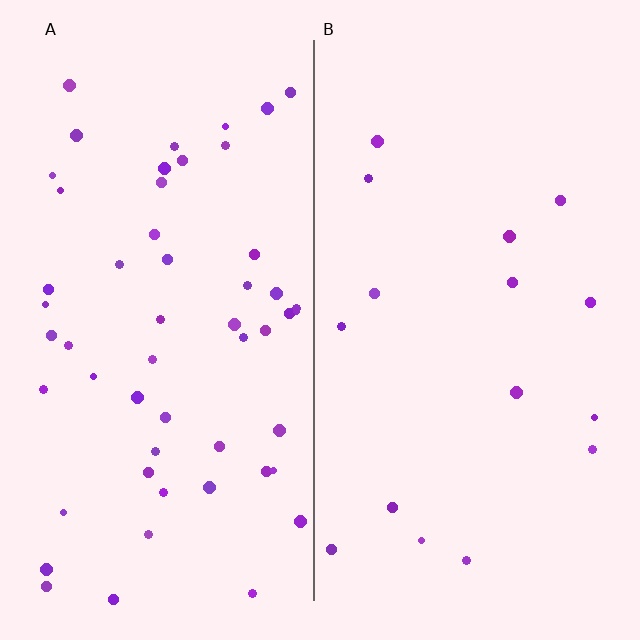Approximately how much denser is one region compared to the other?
Approximately 3.4× — region A over region B.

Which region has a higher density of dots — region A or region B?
A (the left).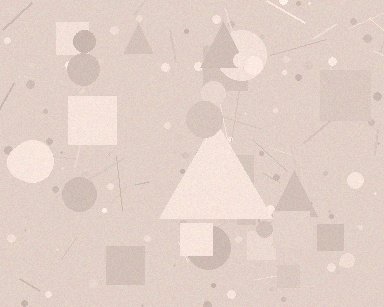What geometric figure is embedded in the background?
A triangle is embedded in the background.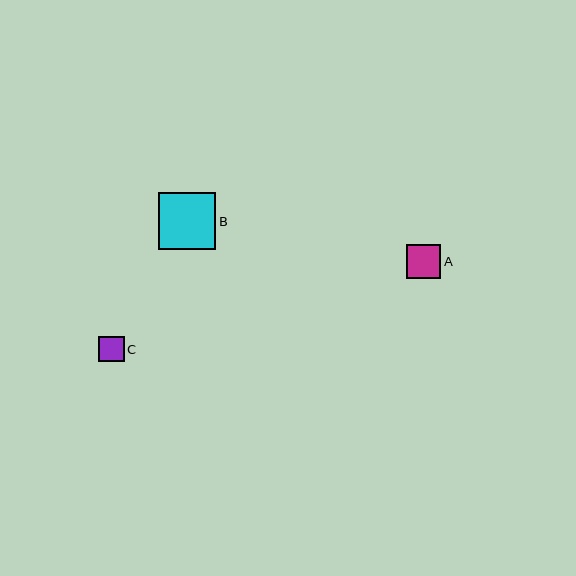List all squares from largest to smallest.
From largest to smallest: B, A, C.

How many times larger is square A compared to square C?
Square A is approximately 1.3 times the size of square C.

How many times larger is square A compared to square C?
Square A is approximately 1.3 times the size of square C.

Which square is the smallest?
Square C is the smallest with a size of approximately 26 pixels.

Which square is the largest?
Square B is the largest with a size of approximately 57 pixels.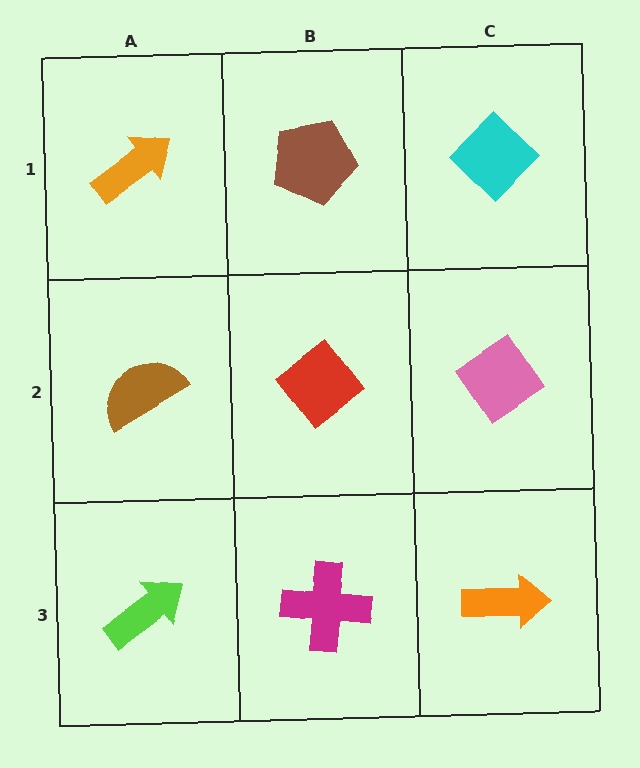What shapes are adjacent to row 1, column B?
A red diamond (row 2, column B), an orange arrow (row 1, column A), a cyan diamond (row 1, column C).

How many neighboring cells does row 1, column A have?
2.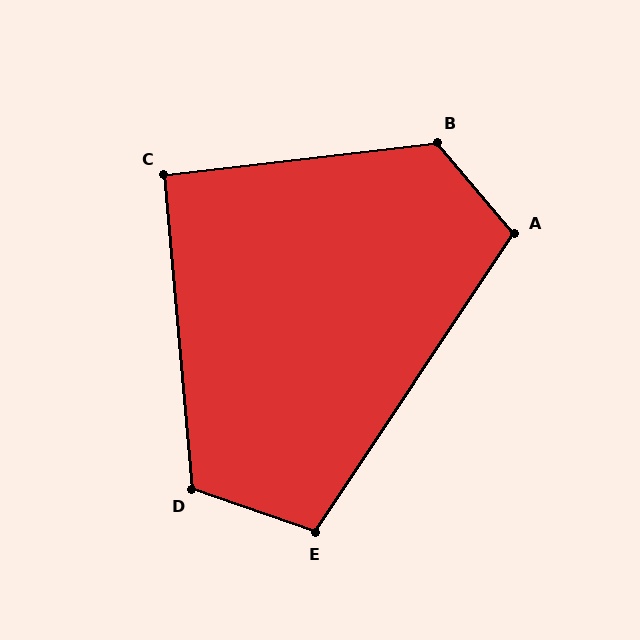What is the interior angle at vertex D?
Approximately 114 degrees (obtuse).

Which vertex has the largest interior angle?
B, at approximately 123 degrees.